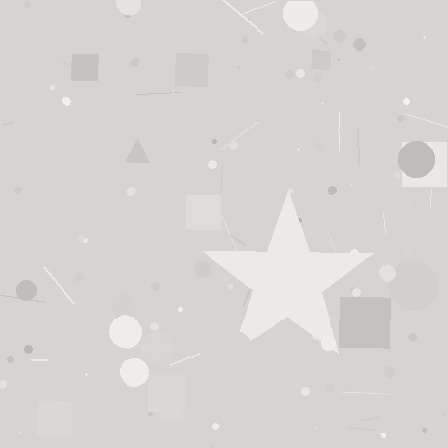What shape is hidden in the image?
A star is hidden in the image.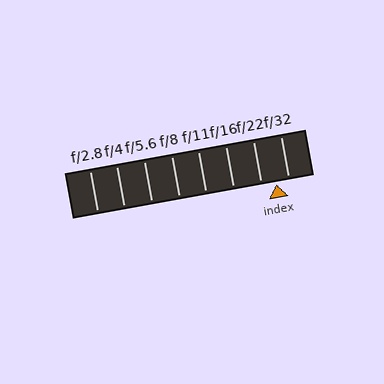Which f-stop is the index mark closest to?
The index mark is closest to f/32.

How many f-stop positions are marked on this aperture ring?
There are 8 f-stop positions marked.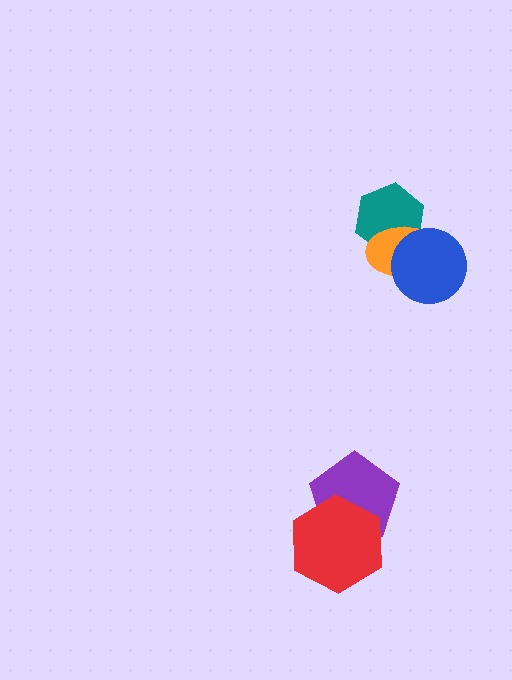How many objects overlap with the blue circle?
2 objects overlap with the blue circle.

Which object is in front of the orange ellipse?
The blue circle is in front of the orange ellipse.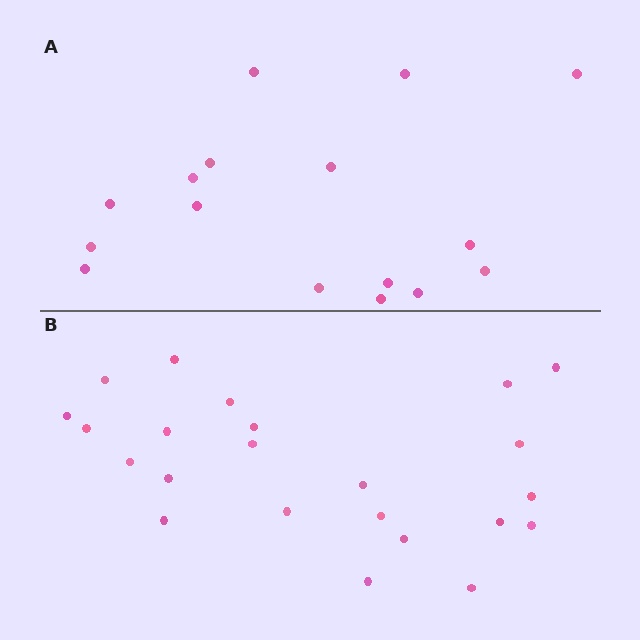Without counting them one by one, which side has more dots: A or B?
Region B (the bottom region) has more dots.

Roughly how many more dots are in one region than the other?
Region B has roughly 8 or so more dots than region A.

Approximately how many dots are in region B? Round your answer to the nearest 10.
About 20 dots. (The exact count is 23, which rounds to 20.)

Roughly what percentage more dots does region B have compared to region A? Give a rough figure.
About 45% more.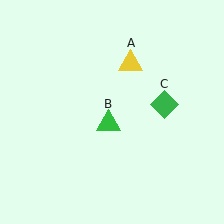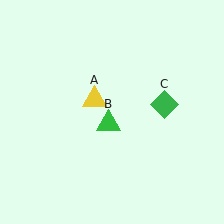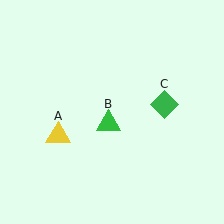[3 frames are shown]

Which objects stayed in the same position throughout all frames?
Green triangle (object B) and green diamond (object C) remained stationary.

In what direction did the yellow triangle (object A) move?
The yellow triangle (object A) moved down and to the left.